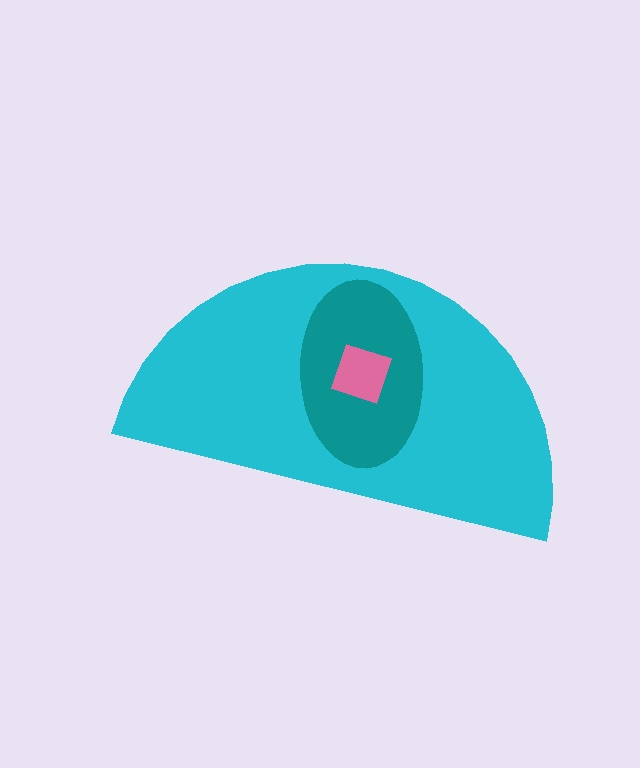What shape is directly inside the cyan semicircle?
The teal ellipse.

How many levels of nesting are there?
3.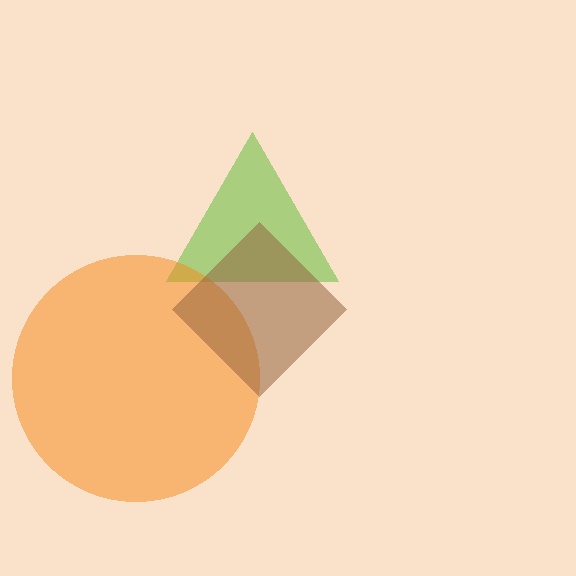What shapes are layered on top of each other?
The layered shapes are: a lime triangle, an orange circle, a brown diamond.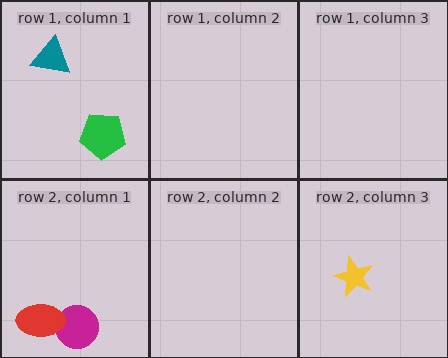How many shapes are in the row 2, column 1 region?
2.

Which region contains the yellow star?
The row 2, column 3 region.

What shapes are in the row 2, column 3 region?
The yellow star.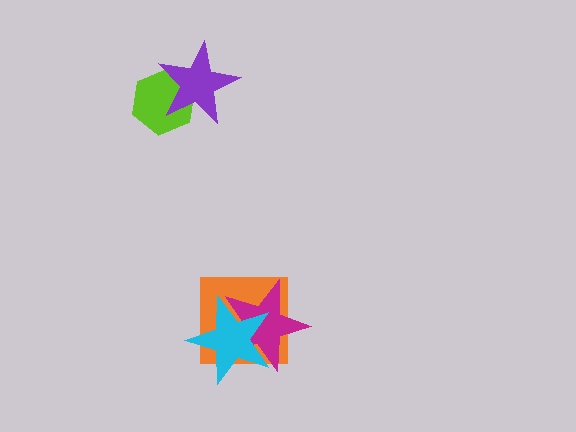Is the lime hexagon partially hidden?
Yes, it is partially covered by another shape.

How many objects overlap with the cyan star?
2 objects overlap with the cyan star.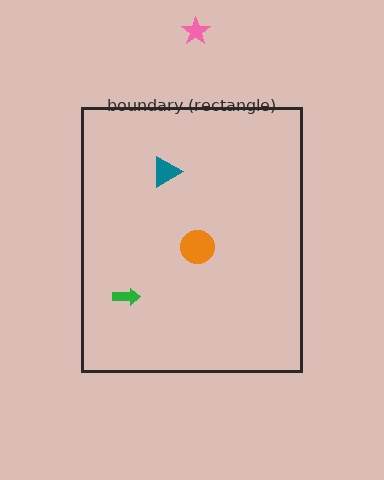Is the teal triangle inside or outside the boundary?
Inside.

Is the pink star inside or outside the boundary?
Outside.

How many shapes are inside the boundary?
3 inside, 1 outside.